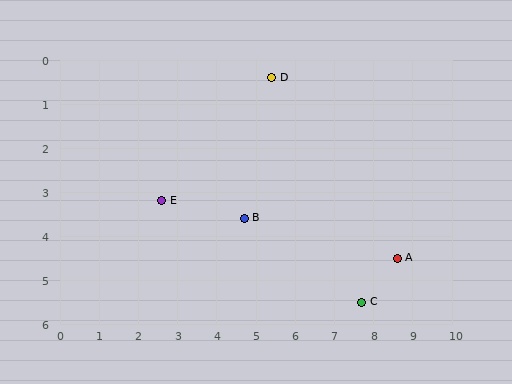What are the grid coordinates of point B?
Point B is at approximately (4.7, 3.6).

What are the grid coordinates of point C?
Point C is at approximately (7.7, 5.5).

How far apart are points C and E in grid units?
Points C and E are about 5.6 grid units apart.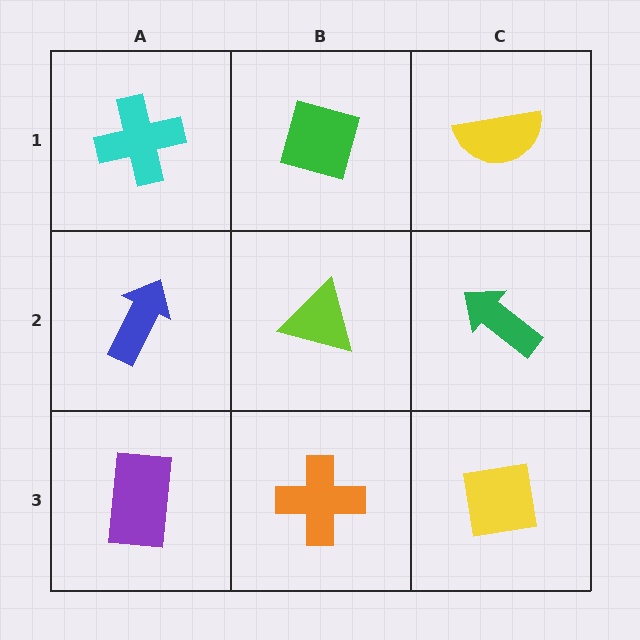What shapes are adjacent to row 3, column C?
A green arrow (row 2, column C), an orange cross (row 3, column B).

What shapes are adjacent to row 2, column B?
A green diamond (row 1, column B), an orange cross (row 3, column B), a blue arrow (row 2, column A), a green arrow (row 2, column C).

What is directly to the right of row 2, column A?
A lime triangle.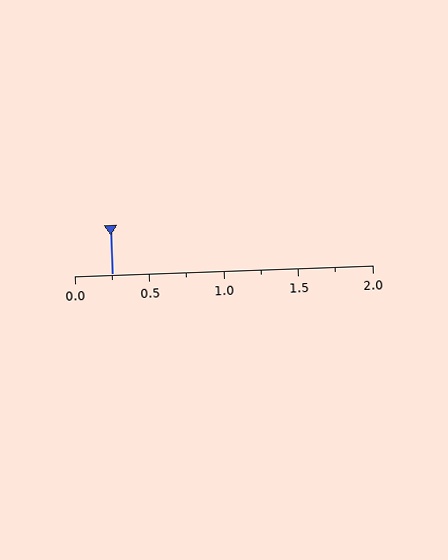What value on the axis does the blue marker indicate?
The marker indicates approximately 0.25.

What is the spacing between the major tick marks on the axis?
The major ticks are spaced 0.5 apart.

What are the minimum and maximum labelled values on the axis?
The axis runs from 0.0 to 2.0.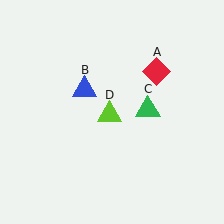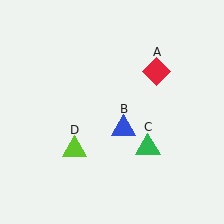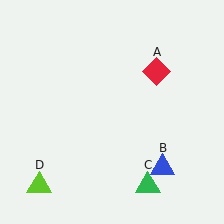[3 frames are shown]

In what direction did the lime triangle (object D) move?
The lime triangle (object D) moved down and to the left.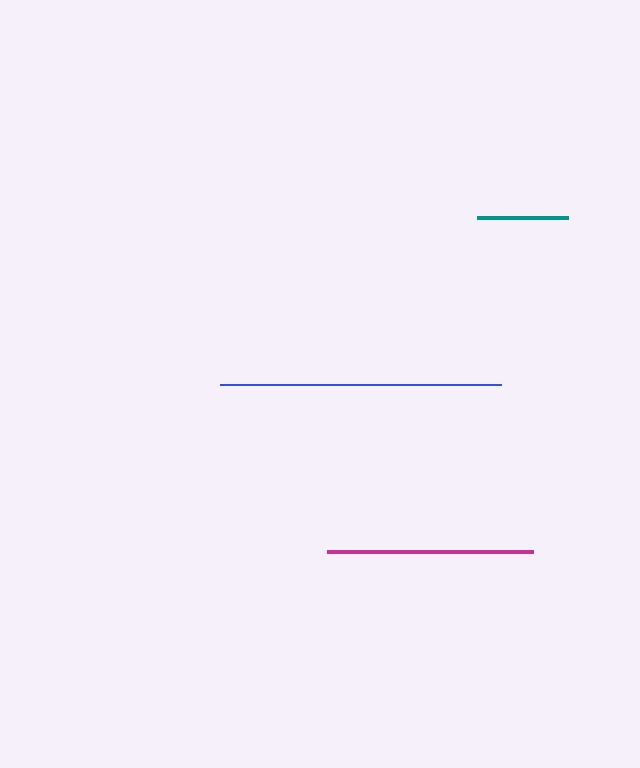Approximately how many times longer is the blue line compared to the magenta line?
The blue line is approximately 1.4 times the length of the magenta line.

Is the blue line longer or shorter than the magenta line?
The blue line is longer than the magenta line.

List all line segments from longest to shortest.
From longest to shortest: blue, magenta, teal.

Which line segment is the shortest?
The teal line is the shortest at approximately 91 pixels.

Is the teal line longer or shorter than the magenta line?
The magenta line is longer than the teal line.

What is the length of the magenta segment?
The magenta segment is approximately 205 pixels long.